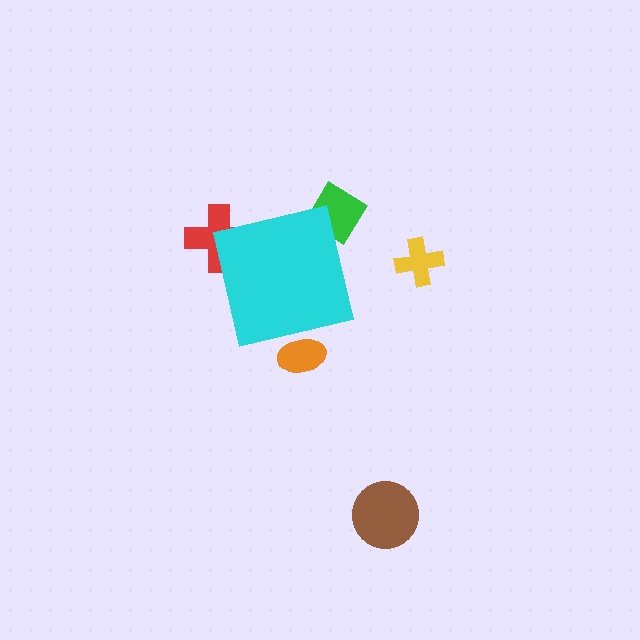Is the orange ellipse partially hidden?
Yes, the orange ellipse is partially hidden behind the cyan square.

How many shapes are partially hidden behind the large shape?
3 shapes are partially hidden.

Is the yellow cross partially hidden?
No, the yellow cross is fully visible.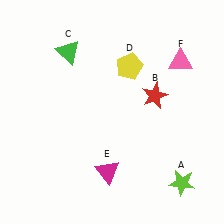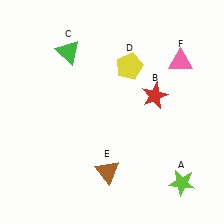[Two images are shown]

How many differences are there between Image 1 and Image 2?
There is 1 difference between the two images.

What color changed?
The triangle (E) changed from magenta in Image 1 to brown in Image 2.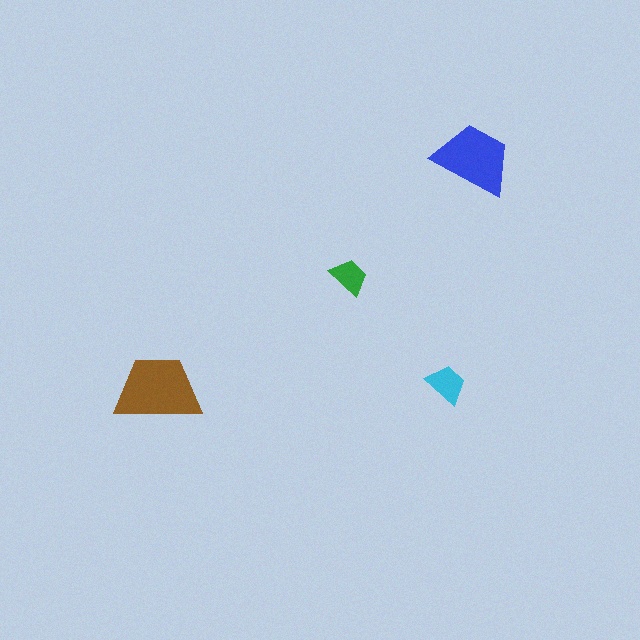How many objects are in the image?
There are 4 objects in the image.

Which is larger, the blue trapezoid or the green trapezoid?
The blue one.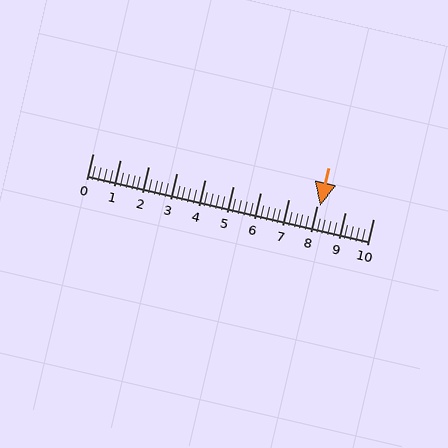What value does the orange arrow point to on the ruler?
The orange arrow points to approximately 8.1.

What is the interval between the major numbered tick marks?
The major tick marks are spaced 1 units apart.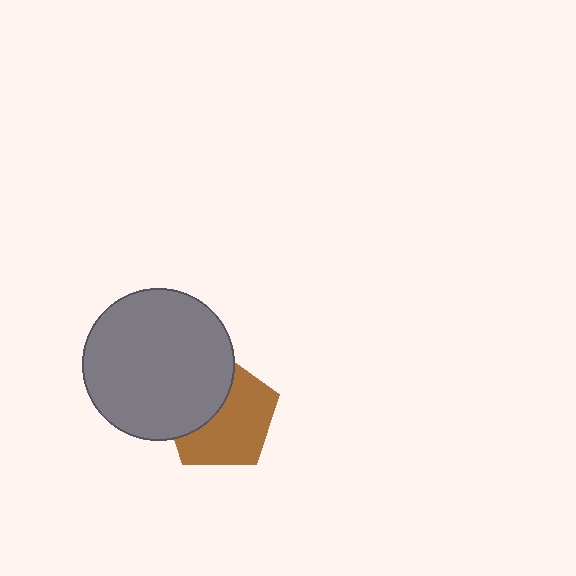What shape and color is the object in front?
The object in front is a gray circle.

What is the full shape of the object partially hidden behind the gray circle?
The partially hidden object is a brown pentagon.